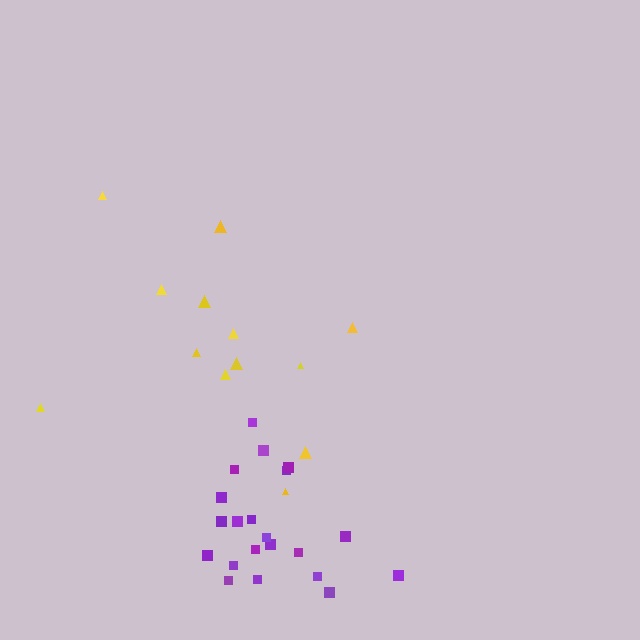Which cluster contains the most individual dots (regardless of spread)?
Purple (21).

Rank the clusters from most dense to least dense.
purple, yellow.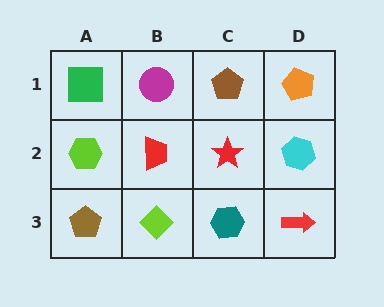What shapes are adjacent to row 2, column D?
An orange pentagon (row 1, column D), a red arrow (row 3, column D), a red star (row 2, column C).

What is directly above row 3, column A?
A lime hexagon.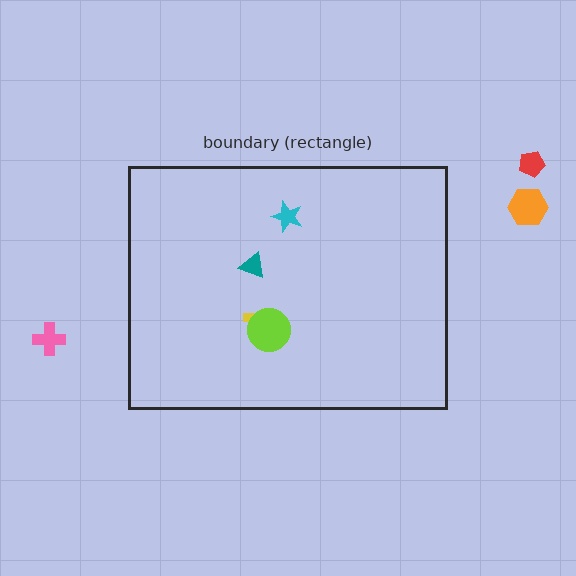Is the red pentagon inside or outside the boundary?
Outside.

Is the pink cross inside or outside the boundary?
Outside.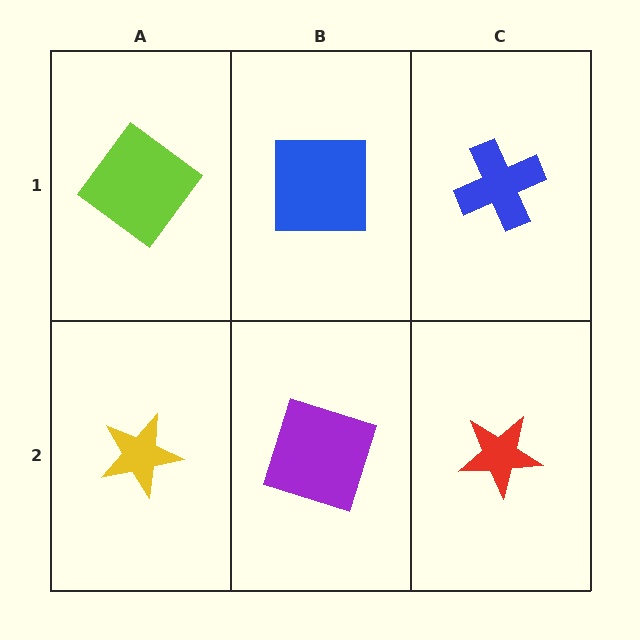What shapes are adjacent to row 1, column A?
A yellow star (row 2, column A), a blue square (row 1, column B).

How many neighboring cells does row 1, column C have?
2.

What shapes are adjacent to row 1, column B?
A purple square (row 2, column B), a lime diamond (row 1, column A), a blue cross (row 1, column C).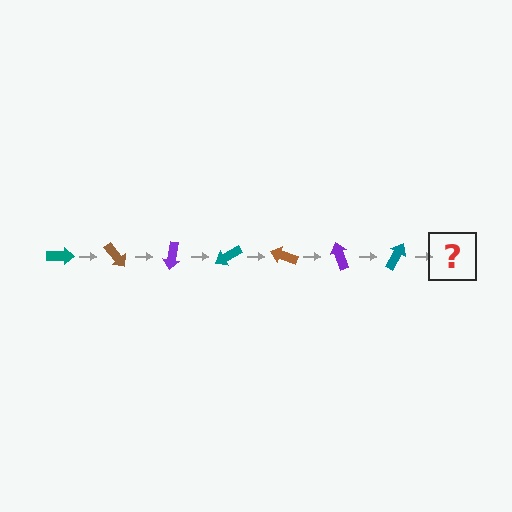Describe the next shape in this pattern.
It should be a brown arrow, rotated 350 degrees from the start.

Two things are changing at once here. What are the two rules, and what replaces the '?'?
The two rules are that it rotates 50 degrees each step and the color cycles through teal, brown, and purple. The '?' should be a brown arrow, rotated 350 degrees from the start.